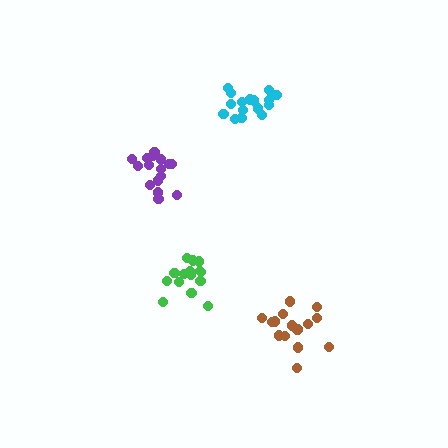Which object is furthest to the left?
The purple cluster is leftmost.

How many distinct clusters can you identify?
There are 4 distinct clusters.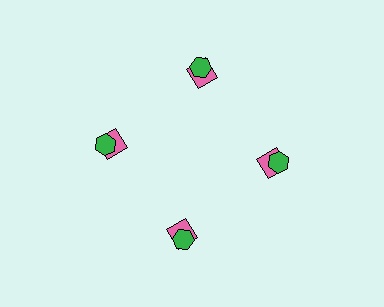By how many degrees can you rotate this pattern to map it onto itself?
The pattern maps onto itself every 90 degrees of rotation.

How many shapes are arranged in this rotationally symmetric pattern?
There are 8 shapes, arranged in 4 groups of 2.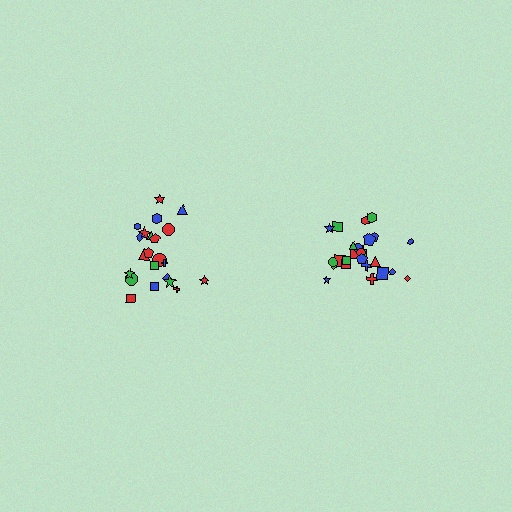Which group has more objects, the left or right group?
The right group.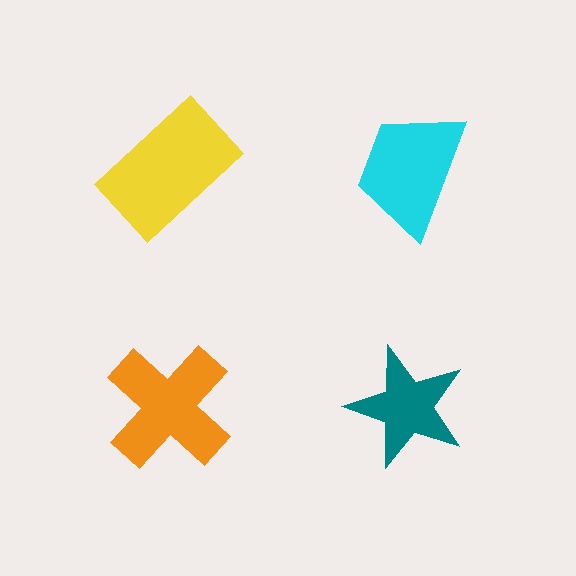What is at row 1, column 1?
A yellow rectangle.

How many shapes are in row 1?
2 shapes.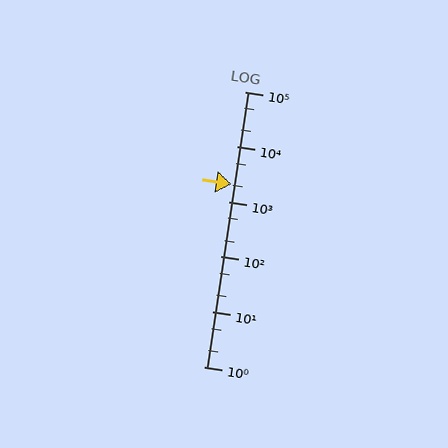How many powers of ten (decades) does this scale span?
The scale spans 5 decades, from 1 to 100000.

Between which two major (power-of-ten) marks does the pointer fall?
The pointer is between 1000 and 10000.